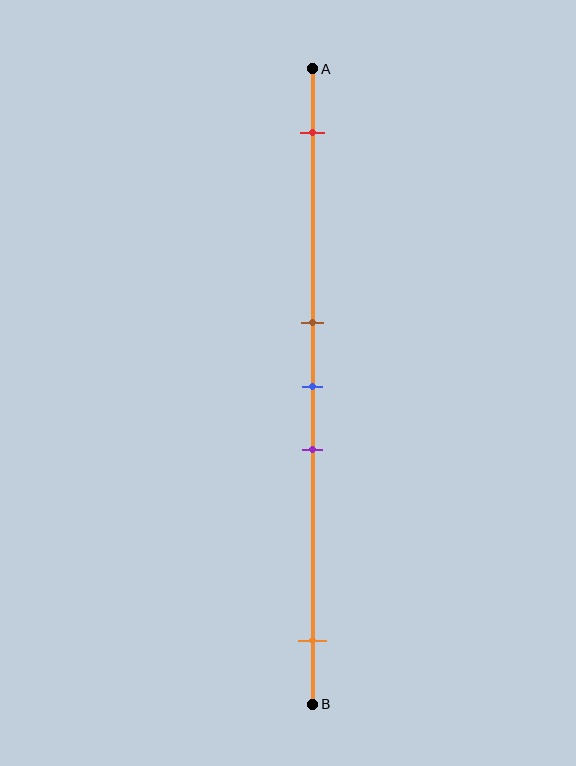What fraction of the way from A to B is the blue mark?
The blue mark is approximately 50% (0.5) of the way from A to B.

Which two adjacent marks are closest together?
The brown and blue marks are the closest adjacent pair.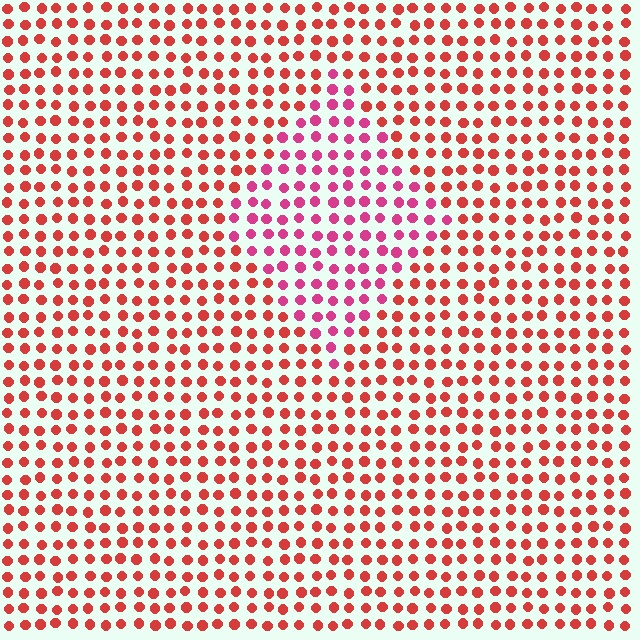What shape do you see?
I see a diamond.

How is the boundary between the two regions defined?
The boundary is defined purely by a slight shift in hue (about 32 degrees). Spacing, size, and orientation are identical on both sides.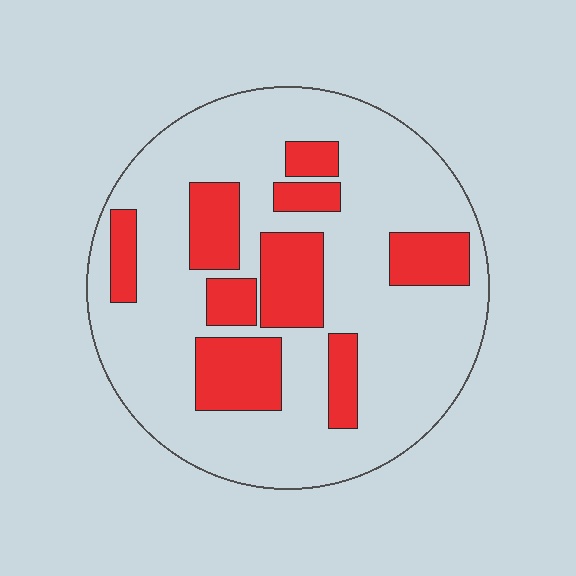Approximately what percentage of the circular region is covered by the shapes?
Approximately 25%.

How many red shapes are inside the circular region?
9.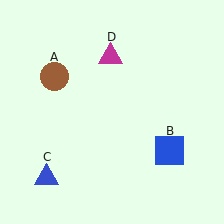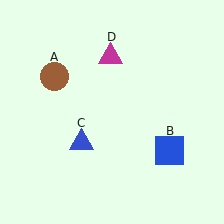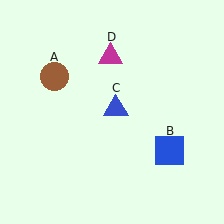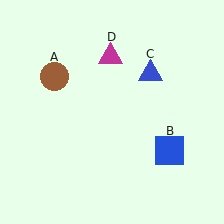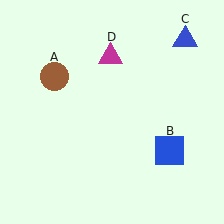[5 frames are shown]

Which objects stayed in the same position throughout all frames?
Brown circle (object A) and blue square (object B) and magenta triangle (object D) remained stationary.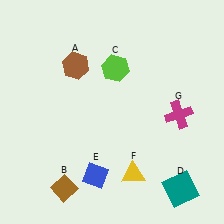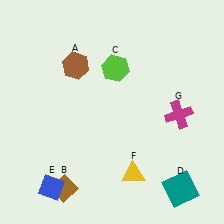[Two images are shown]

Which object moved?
The blue diamond (E) moved left.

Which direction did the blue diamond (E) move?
The blue diamond (E) moved left.